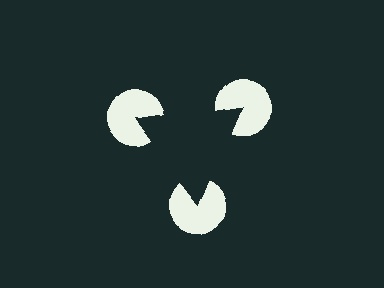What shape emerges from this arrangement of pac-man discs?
An illusory triangle — its edges are inferred from the aligned wedge cuts in the pac-man discs, not physically drawn.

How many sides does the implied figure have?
3 sides.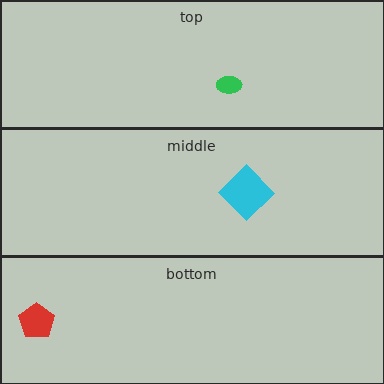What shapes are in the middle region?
The cyan diamond.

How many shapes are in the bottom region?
1.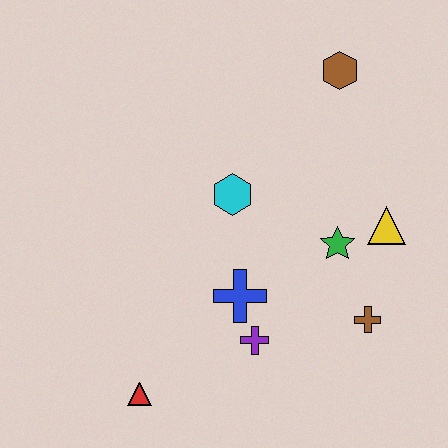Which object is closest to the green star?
The yellow triangle is closest to the green star.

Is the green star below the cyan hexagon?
Yes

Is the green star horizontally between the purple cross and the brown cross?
Yes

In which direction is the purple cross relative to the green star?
The purple cross is below the green star.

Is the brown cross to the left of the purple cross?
No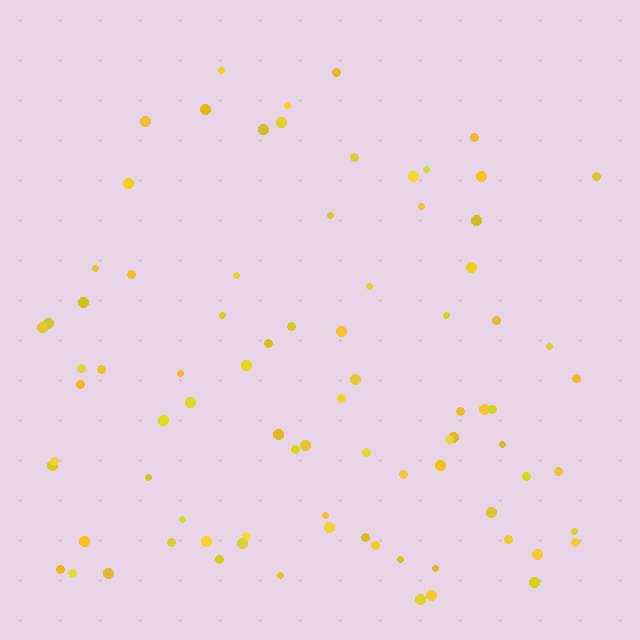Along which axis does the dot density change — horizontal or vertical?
Vertical.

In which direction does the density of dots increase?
From top to bottom, with the bottom side densest.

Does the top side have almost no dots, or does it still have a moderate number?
Still a moderate number, just noticeably fewer than the bottom.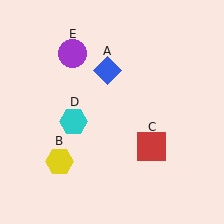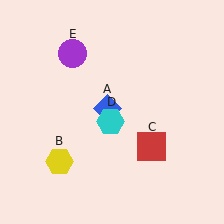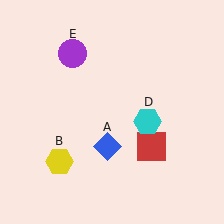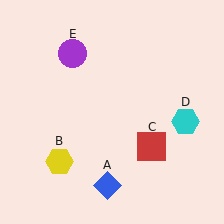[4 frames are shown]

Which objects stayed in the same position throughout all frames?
Yellow hexagon (object B) and red square (object C) and purple circle (object E) remained stationary.